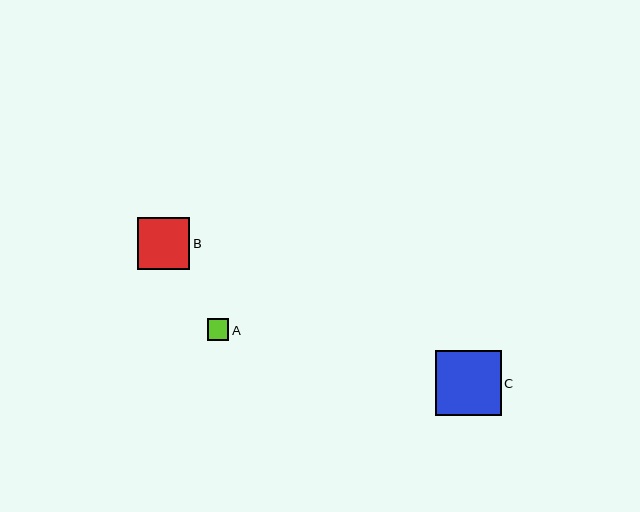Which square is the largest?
Square C is the largest with a size of approximately 65 pixels.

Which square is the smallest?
Square A is the smallest with a size of approximately 21 pixels.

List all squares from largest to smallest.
From largest to smallest: C, B, A.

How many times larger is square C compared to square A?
Square C is approximately 3.0 times the size of square A.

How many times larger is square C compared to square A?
Square C is approximately 3.0 times the size of square A.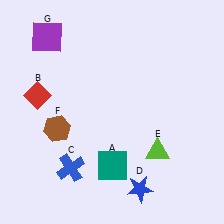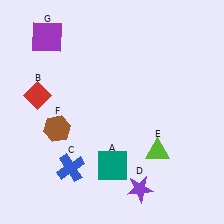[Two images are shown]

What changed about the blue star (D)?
In Image 1, D is blue. In Image 2, it changed to purple.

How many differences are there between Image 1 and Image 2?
There is 1 difference between the two images.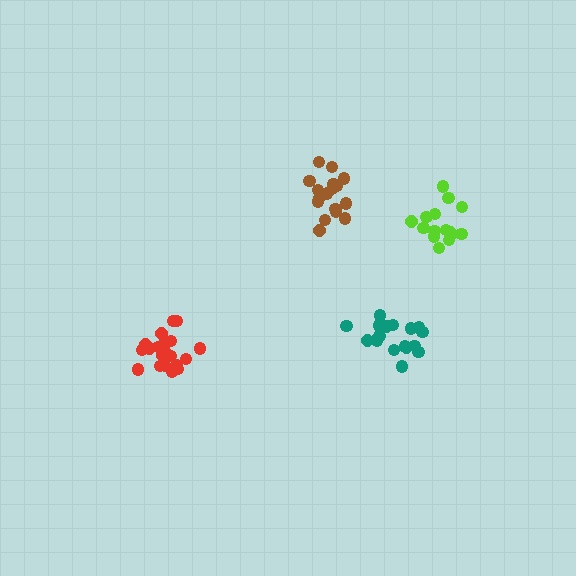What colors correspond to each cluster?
The clusters are colored: lime, red, teal, brown.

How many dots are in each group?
Group 1: 15 dots, Group 2: 20 dots, Group 3: 18 dots, Group 4: 17 dots (70 total).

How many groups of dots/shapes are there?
There are 4 groups.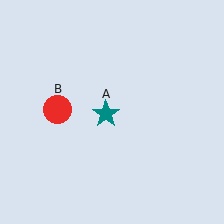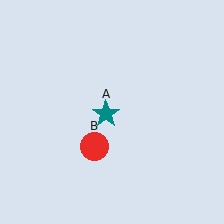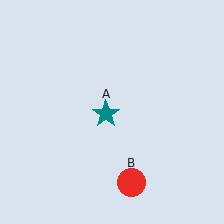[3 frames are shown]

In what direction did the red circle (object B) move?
The red circle (object B) moved down and to the right.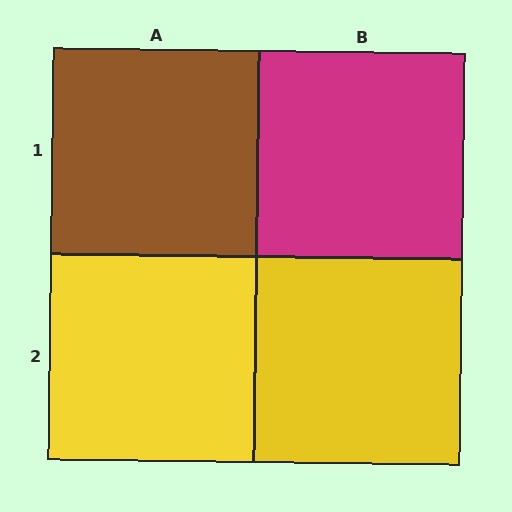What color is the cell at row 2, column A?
Yellow.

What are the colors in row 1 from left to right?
Brown, magenta.